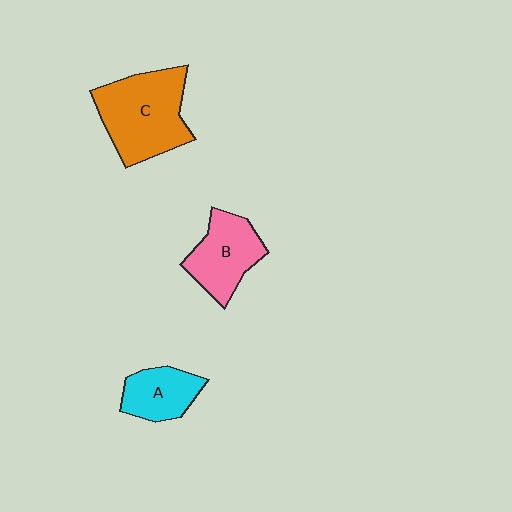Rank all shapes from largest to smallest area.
From largest to smallest: C (orange), B (pink), A (cyan).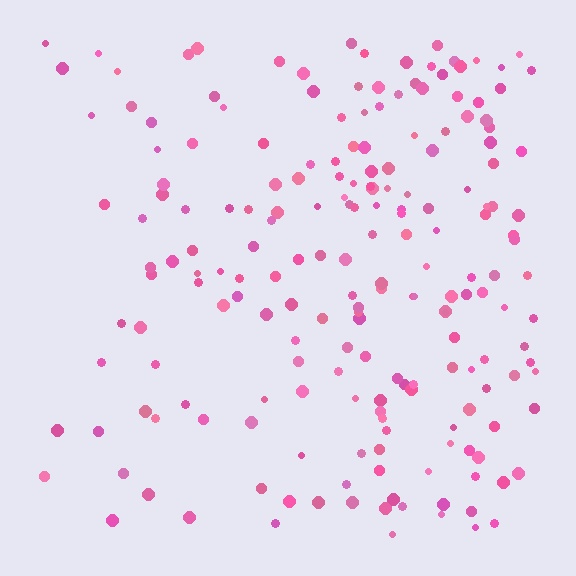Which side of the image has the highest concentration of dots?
The right.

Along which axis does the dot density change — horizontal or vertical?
Horizontal.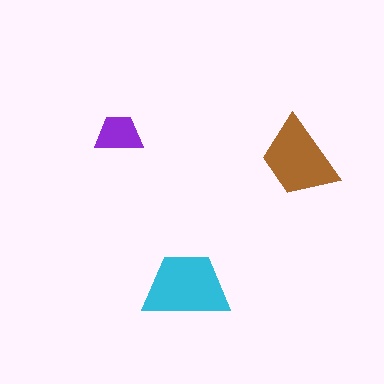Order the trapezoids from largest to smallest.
the cyan one, the brown one, the purple one.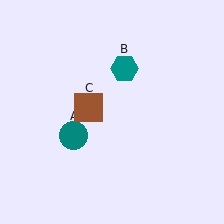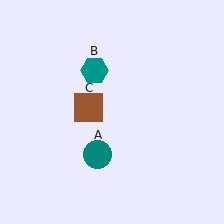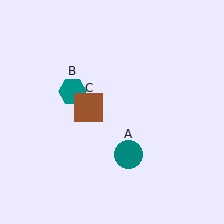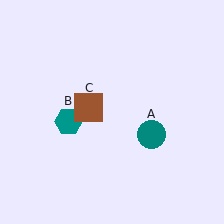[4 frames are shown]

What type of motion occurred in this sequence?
The teal circle (object A), teal hexagon (object B) rotated counterclockwise around the center of the scene.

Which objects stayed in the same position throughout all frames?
Brown square (object C) remained stationary.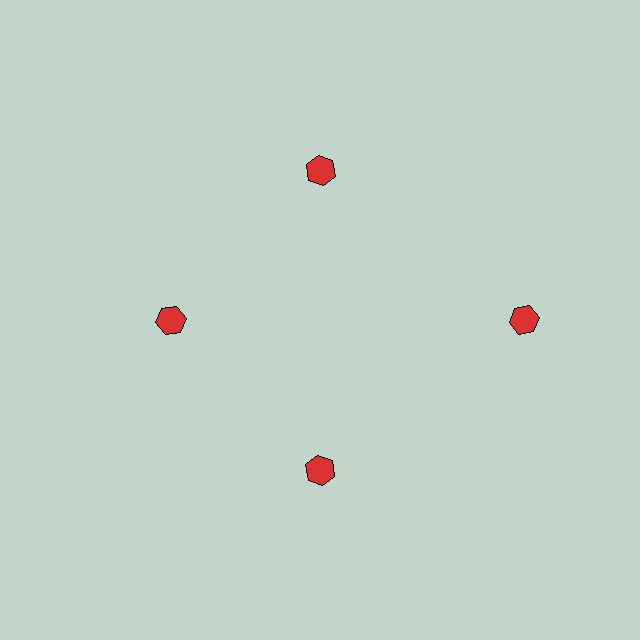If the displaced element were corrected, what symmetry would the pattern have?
It would have 4-fold rotational symmetry — the pattern would map onto itself every 90 degrees.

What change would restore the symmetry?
The symmetry would be restored by moving it inward, back onto the ring so that all 4 hexagons sit at equal angles and equal distance from the center.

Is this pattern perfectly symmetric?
No. The 4 red hexagons are arranged in a ring, but one element near the 3 o'clock position is pushed outward from the center, breaking the 4-fold rotational symmetry.